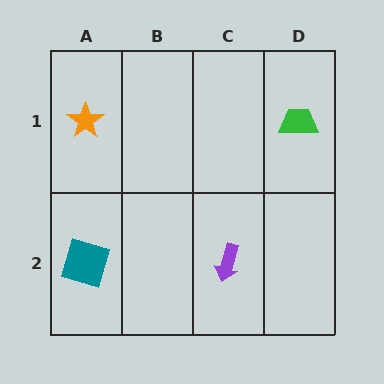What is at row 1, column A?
An orange star.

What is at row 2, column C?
A purple arrow.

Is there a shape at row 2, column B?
No, that cell is empty.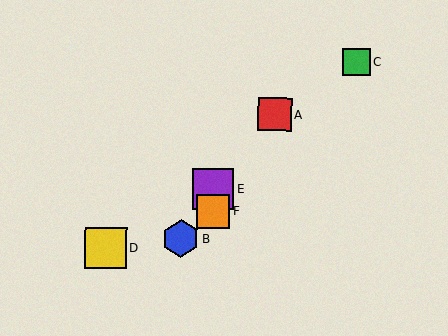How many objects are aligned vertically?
2 objects (E, F) are aligned vertically.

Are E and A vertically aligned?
No, E is at x≈213 and A is at x≈275.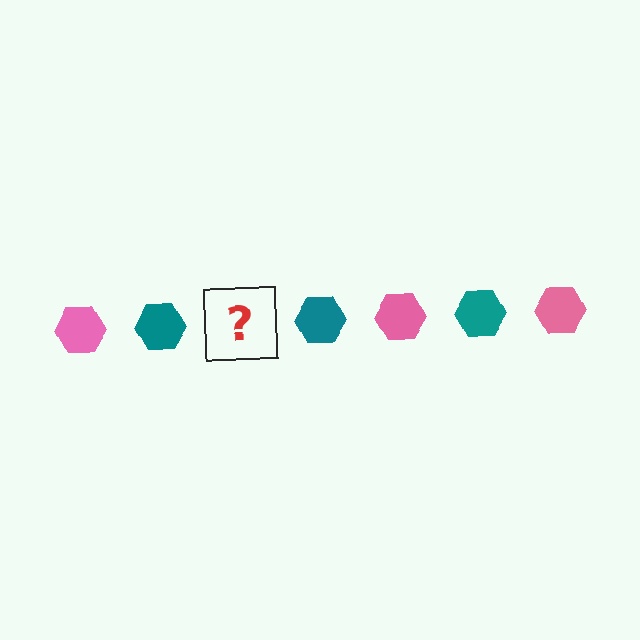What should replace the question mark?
The question mark should be replaced with a pink hexagon.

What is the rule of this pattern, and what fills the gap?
The rule is that the pattern cycles through pink, teal hexagons. The gap should be filled with a pink hexagon.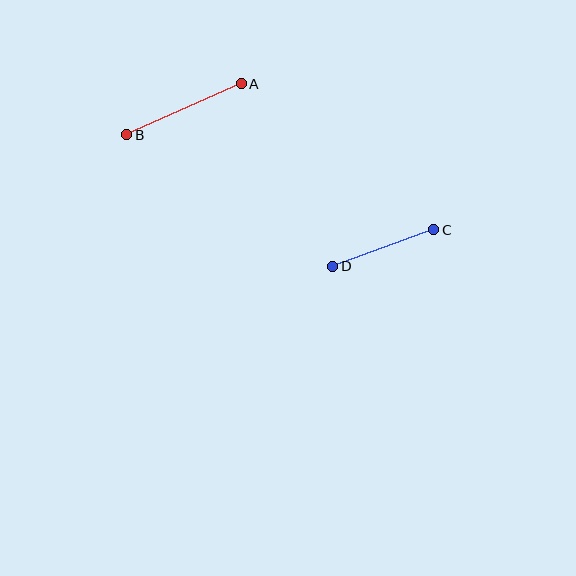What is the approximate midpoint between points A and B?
The midpoint is at approximately (184, 109) pixels.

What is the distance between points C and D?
The distance is approximately 107 pixels.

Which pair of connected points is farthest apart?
Points A and B are farthest apart.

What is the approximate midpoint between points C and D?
The midpoint is at approximately (383, 248) pixels.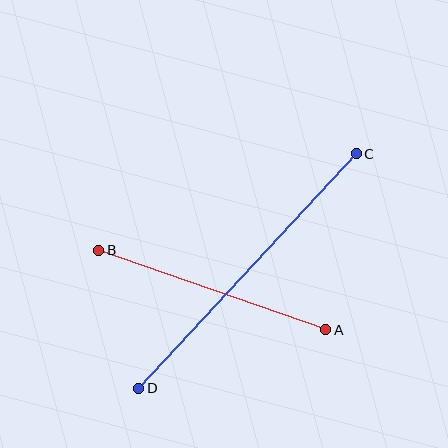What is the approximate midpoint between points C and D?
The midpoint is at approximately (248, 271) pixels.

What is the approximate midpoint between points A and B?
The midpoint is at approximately (212, 290) pixels.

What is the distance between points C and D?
The distance is approximately 320 pixels.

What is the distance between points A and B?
The distance is approximately 241 pixels.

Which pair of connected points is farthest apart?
Points C and D are farthest apart.